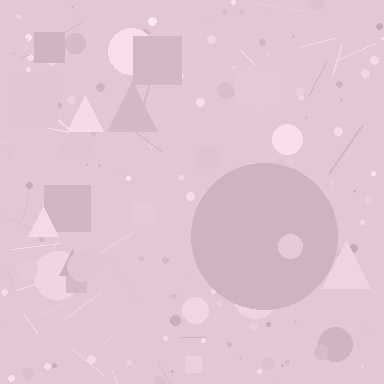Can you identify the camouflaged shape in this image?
The camouflaged shape is a circle.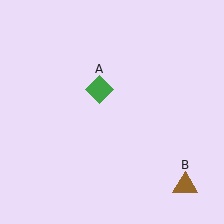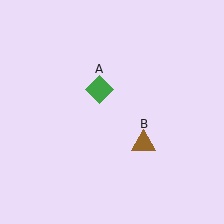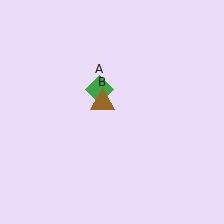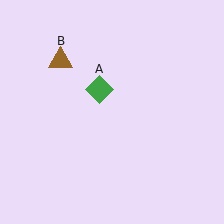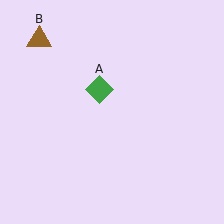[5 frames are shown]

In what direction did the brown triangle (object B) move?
The brown triangle (object B) moved up and to the left.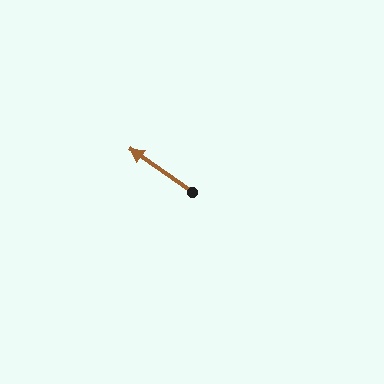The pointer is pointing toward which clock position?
Roughly 10 o'clock.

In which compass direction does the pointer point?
Northwest.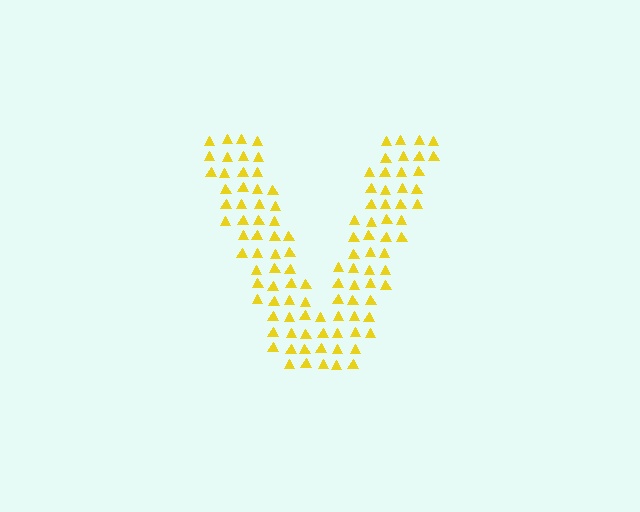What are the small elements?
The small elements are triangles.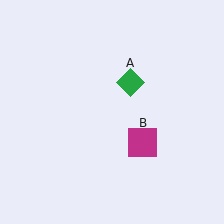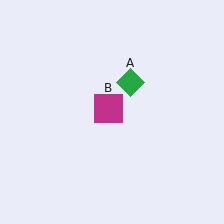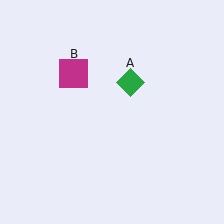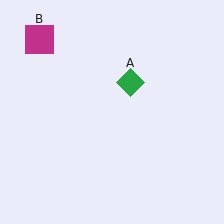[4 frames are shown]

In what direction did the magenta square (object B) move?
The magenta square (object B) moved up and to the left.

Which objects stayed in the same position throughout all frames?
Green diamond (object A) remained stationary.